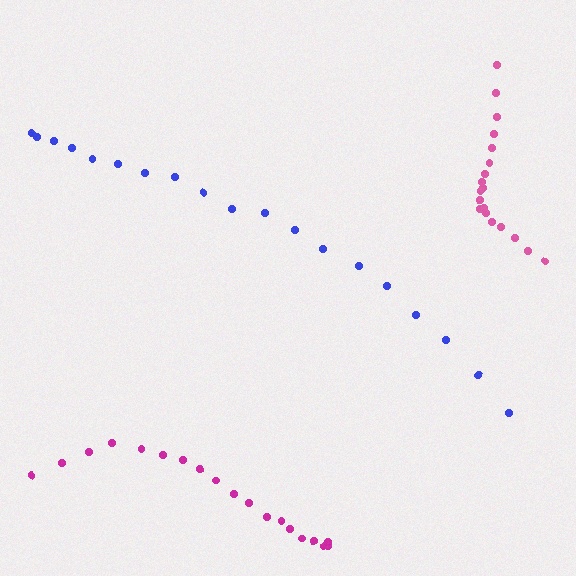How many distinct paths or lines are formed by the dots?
There are 3 distinct paths.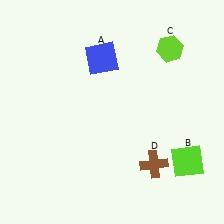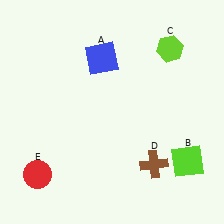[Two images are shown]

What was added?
A red circle (E) was added in Image 2.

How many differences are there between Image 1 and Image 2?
There is 1 difference between the two images.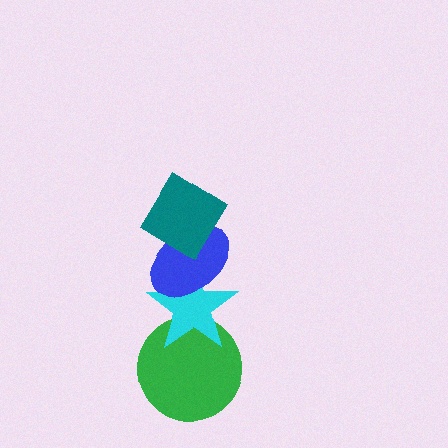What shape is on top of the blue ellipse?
The teal diamond is on top of the blue ellipse.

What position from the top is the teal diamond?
The teal diamond is 1st from the top.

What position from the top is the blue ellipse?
The blue ellipse is 2nd from the top.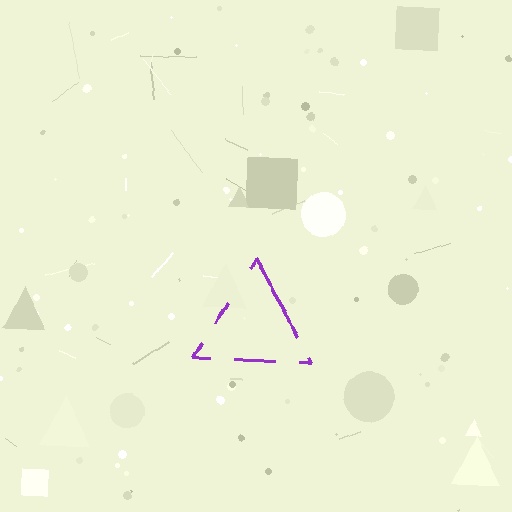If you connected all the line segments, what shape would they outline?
They would outline a triangle.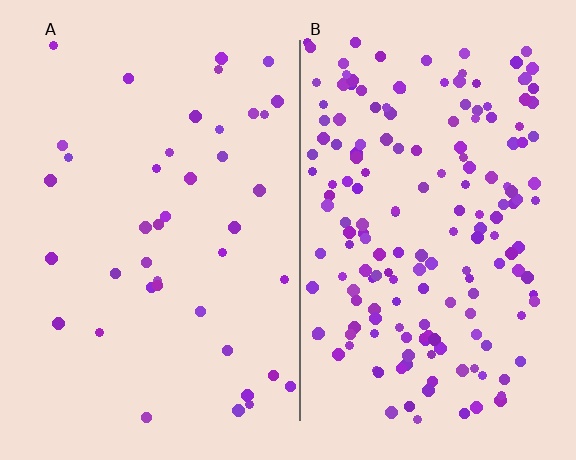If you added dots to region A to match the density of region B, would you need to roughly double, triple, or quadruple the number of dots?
Approximately quadruple.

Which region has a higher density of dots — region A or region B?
B (the right).